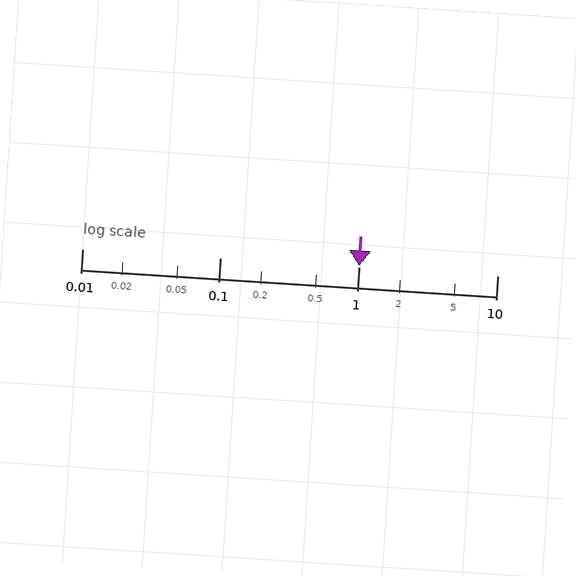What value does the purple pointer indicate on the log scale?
The pointer indicates approximately 1.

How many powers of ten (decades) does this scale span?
The scale spans 3 decades, from 0.01 to 10.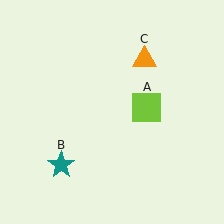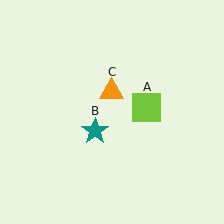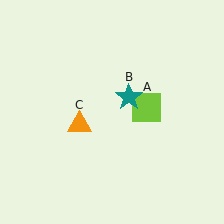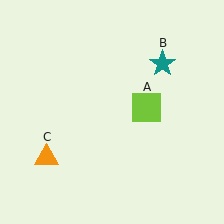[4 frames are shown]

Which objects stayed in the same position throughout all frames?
Lime square (object A) remained stationary.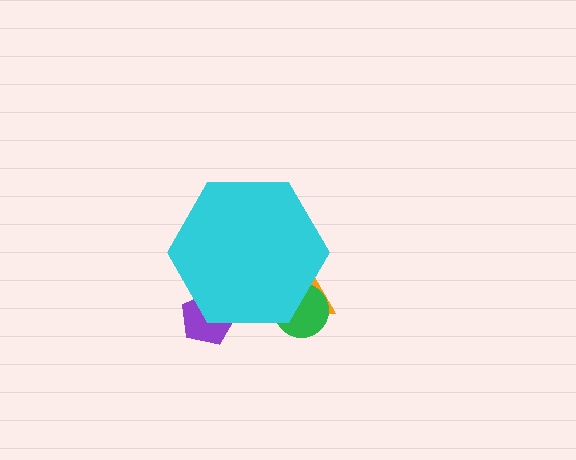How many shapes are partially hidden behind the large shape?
3 shapes are partially hidden.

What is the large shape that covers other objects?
A cyan hexagon.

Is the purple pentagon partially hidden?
Yes, the purple pentagon is partially hidden behind the cyan hexagon.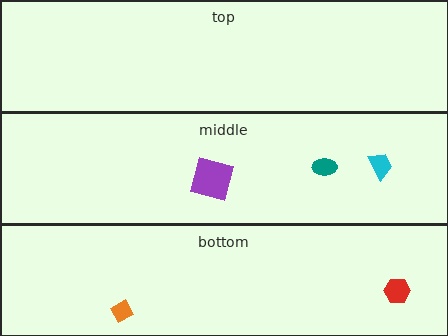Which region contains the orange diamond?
The bottom region.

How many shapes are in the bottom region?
2.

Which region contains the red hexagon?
The bottom region.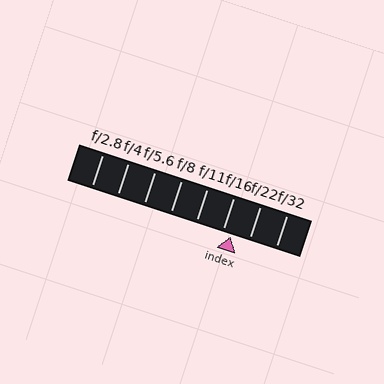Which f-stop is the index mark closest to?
The index mark is closest to f/16.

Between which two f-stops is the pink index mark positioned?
The index mark is between f/16 and f/22.